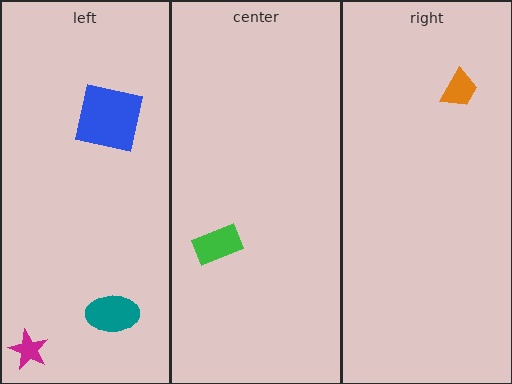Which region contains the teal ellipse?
The left region.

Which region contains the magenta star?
The left region.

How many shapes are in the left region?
3.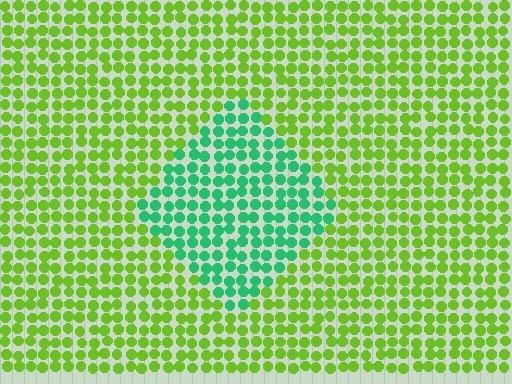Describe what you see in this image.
The image is filled with small lime elements in a uniform arrangement. A diamond-shaped region is visible where the elements are tinted to a slightly different hue, forming a subtle color boundary.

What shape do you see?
I see a diamond.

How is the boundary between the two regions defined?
The boundary is defined purely by a slight shift in hue (about 55 degrees). Spacing, size, and orientation are identical on both sides.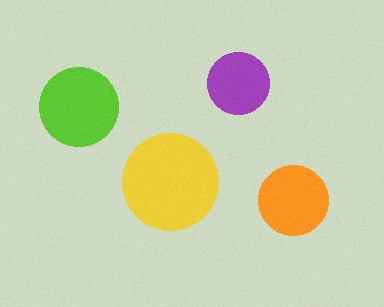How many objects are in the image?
There are 4 objects in the image.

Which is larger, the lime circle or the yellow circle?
The yellow one.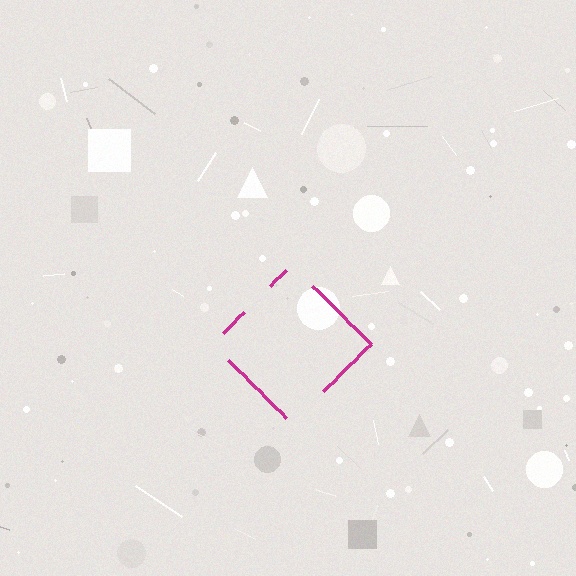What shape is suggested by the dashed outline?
The dashed outline suggests a diamond.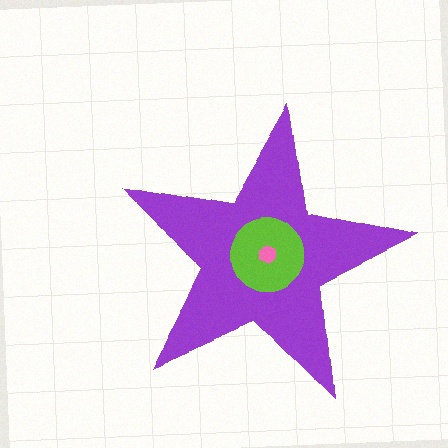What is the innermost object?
The pink hexagon.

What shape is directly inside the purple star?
The lime circle.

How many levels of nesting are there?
3.